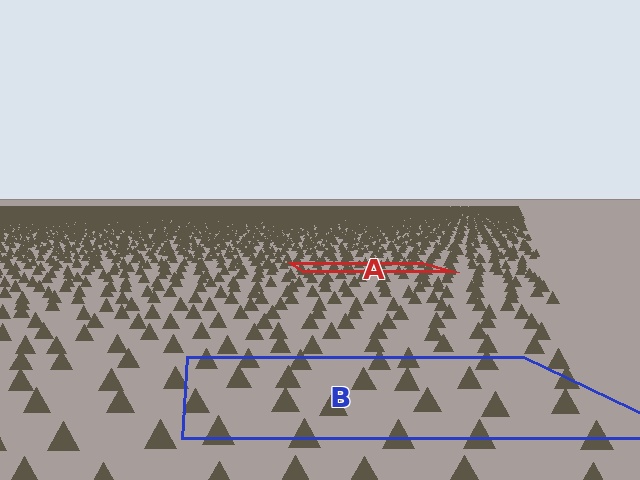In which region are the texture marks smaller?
The texture marks are smaller in region A, because it is farther away.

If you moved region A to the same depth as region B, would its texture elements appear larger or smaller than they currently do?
They would appear larger. At a closer depth, the same texture elements are projected at a bigger on-screen size.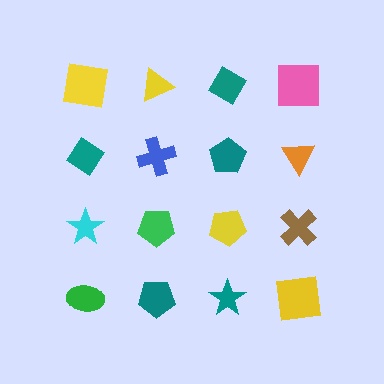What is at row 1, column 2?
A yellow triangle.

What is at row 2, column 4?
An orange triangle.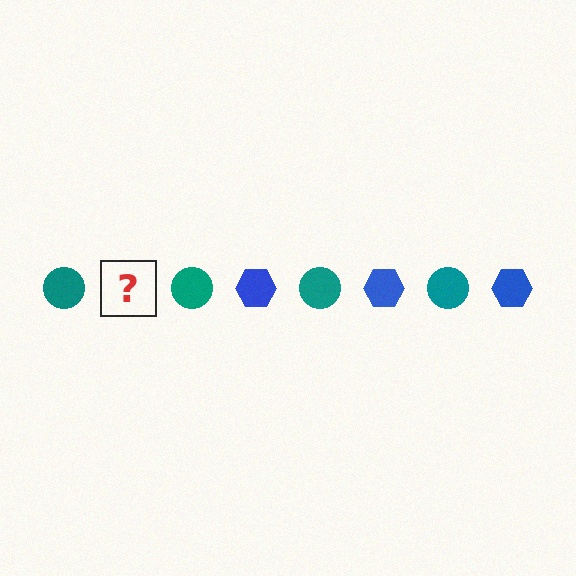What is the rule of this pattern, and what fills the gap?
The rule is that the pattern alternates between teal circle and blue hexagon. The gap should be filled with a blue hexagon.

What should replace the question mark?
The question mark should be replaced with a blue hexagon.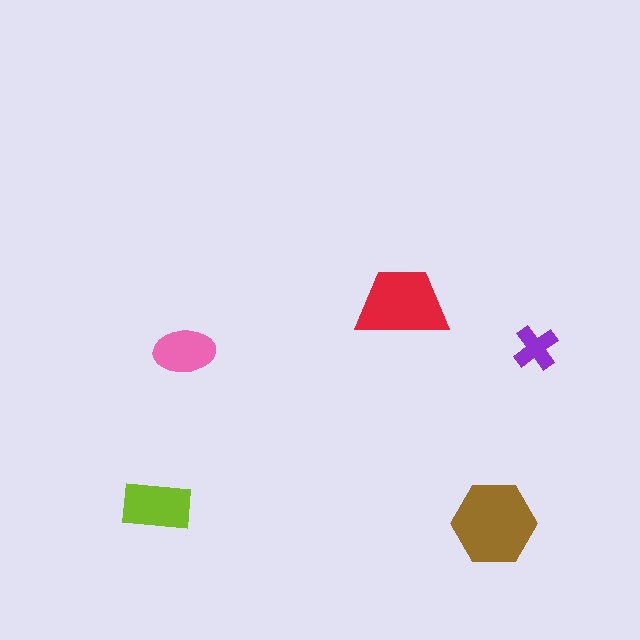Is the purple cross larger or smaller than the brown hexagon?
Smaller.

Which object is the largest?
The brown hexagon.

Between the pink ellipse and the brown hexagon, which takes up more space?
The brown hexagon.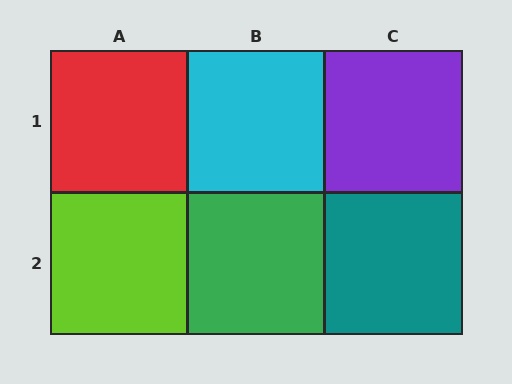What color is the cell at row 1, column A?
Red.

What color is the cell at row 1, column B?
Cyan.